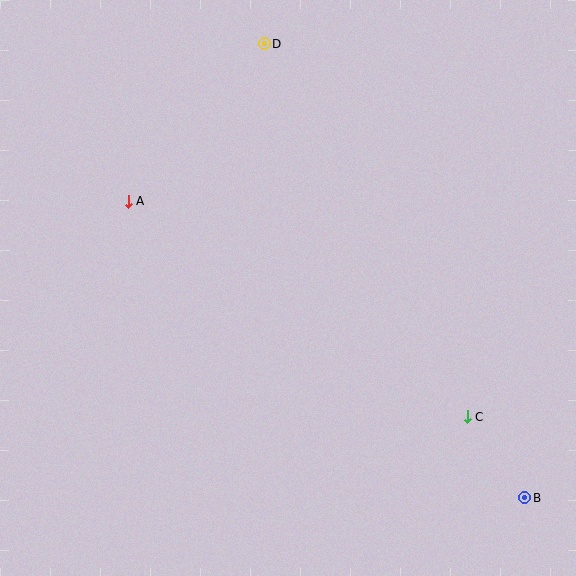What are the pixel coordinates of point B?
Point B is at (525, 498).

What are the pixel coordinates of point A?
Point A is at (128, 201).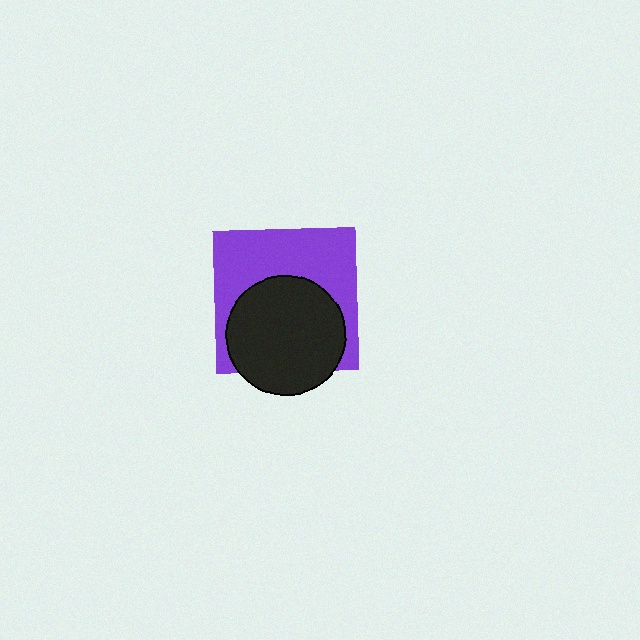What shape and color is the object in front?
The object in front is a black circle.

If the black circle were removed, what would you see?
You would see the complete purple square.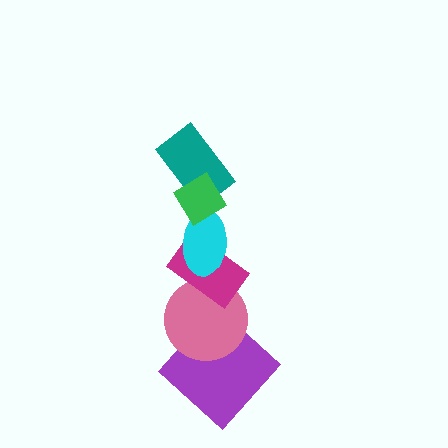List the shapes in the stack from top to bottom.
From top to bottom: the green diamond, the teal rectangle, the cyan ellipse, the magenta rectangle, the pink circle, the purple diamond.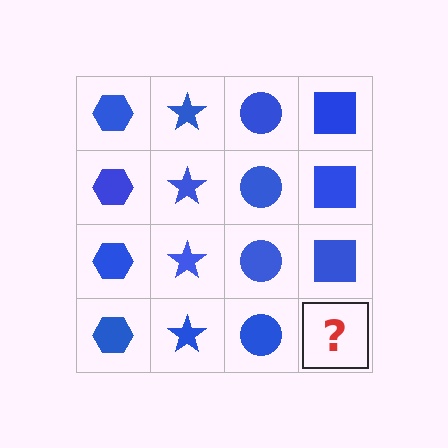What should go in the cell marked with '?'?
The missing cell should contain a blue square.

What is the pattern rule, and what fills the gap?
The rule is that each column has a consistent shape. The gap should be filled with a blue square.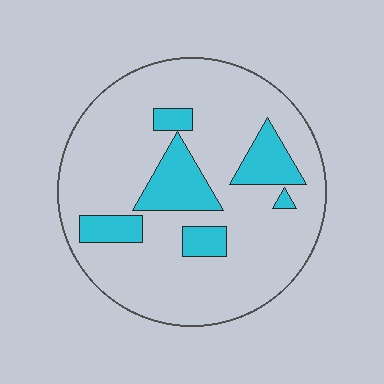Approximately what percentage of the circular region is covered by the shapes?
Approximately 20%.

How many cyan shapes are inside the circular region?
6.